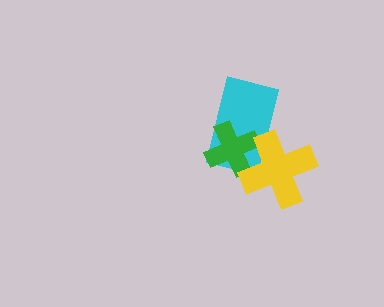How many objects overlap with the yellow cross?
2 objects overlap with the yellow cross.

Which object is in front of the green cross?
The yellow cross is in front of the green cross.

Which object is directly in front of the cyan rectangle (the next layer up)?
The green cross is directly in front of the cyan rectangle.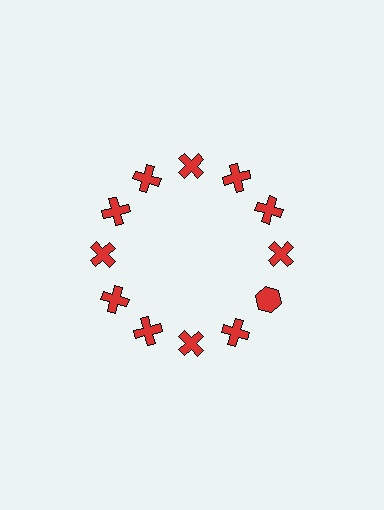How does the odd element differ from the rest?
It has a different shape: hexagon instead of cross.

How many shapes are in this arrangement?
There are 12 shapes arranged in a ring pattern.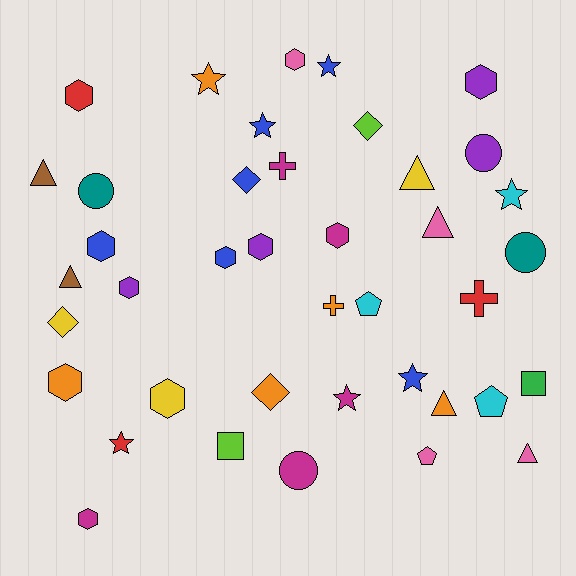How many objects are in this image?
There are 40 objects.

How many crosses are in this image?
There are 3 crosses.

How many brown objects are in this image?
There are 2 brown objects.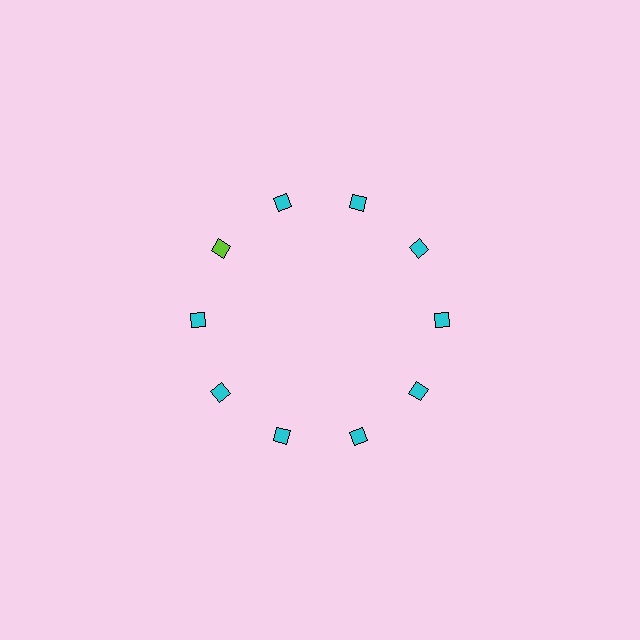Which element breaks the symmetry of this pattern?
The lime diamond at roughly the 10 o'clock position breaks the symmetry. All other shapes are cyan diamonds.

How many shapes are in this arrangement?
There are 10 shapes arranged in a ring pattern.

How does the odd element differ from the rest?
It has a different color: lime instead of cyan.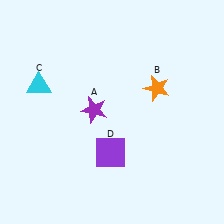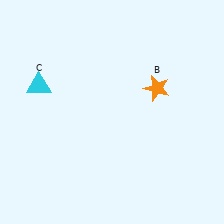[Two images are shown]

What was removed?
The purple square (D), the purple star (A) were removed in Image 2.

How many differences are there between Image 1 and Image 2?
There are 2 differences between the two images.